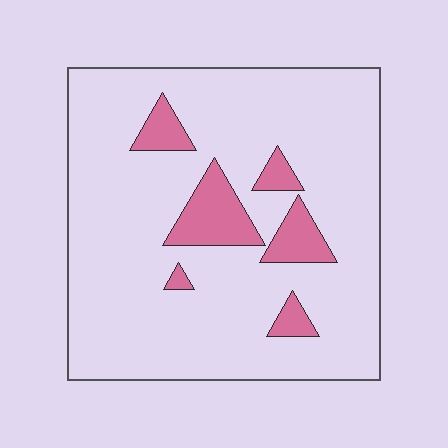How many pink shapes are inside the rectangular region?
6.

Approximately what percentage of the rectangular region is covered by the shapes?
Approximately 15%.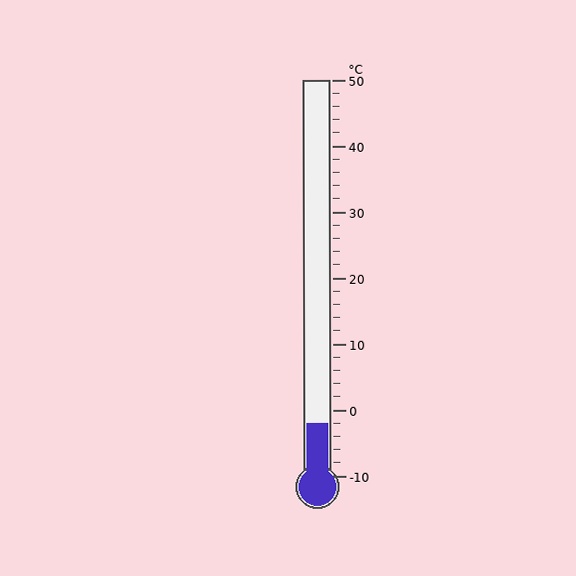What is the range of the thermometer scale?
The thermometer scale ranges from -10°C to 50°C.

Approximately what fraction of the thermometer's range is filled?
The thermometer is filled to approximately 15% of its range.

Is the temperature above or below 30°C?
The temperature is below 30°C.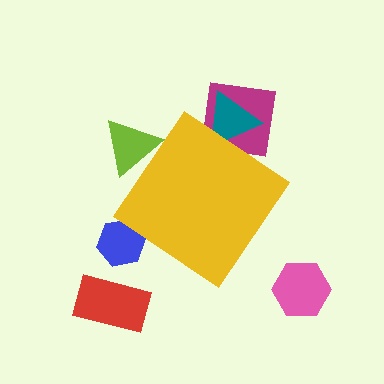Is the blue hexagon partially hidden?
Yes, the blue hexagon is partially hidden behind the yellow diamond.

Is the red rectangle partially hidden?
No, the red rectangle is fully visible.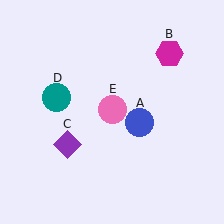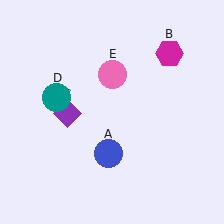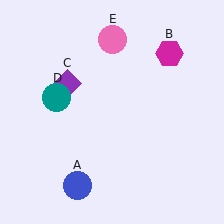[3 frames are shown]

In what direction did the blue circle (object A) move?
The blue circle (object A) moved down and to the left.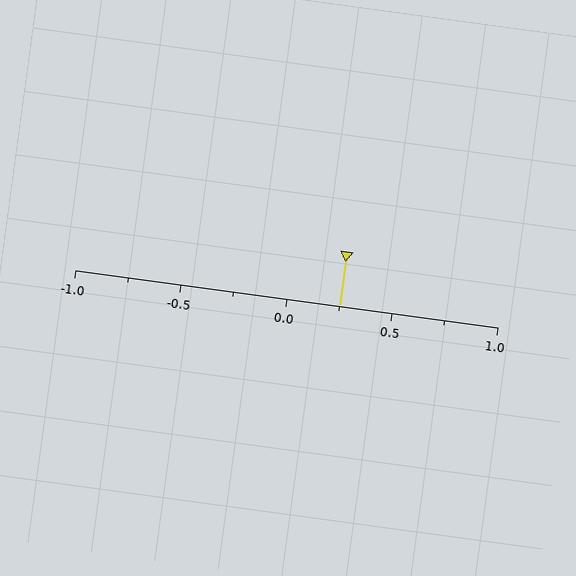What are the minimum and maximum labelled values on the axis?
The axis runs from -1.0 to 1.0.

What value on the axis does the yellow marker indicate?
The marker indicates approximately 0.25.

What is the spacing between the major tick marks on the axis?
The major ticks are spaced 0.5 apart.